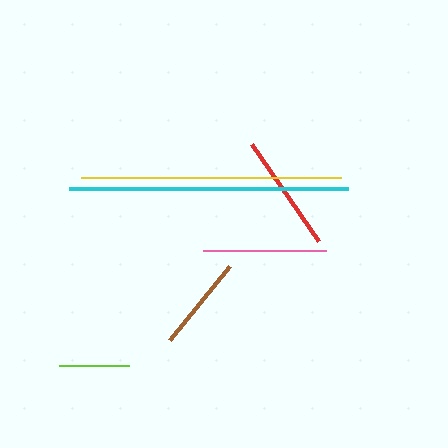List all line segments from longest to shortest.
From longest to shortest: cyan, yellow, pink, red, brown, lime.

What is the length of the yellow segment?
The yellow segment is approximately 260 pixels long.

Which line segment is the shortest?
The lime line is the shortest at approximately 70 pixels.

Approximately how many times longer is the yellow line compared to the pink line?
The yellow line is approximately 2.1 times the length of the pink line.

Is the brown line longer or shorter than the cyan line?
The cyan line is longer than the brown line.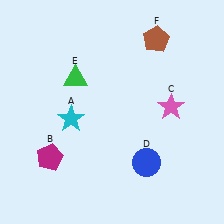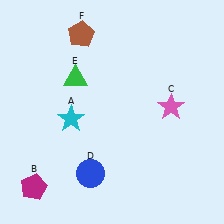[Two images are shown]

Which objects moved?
The objects that moved are: the magenta pentagon (B), the blue circle (D), the brown pentagon (F).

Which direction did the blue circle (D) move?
The blue circle (D) moved left.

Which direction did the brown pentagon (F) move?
The brown pentagon (F) moved left.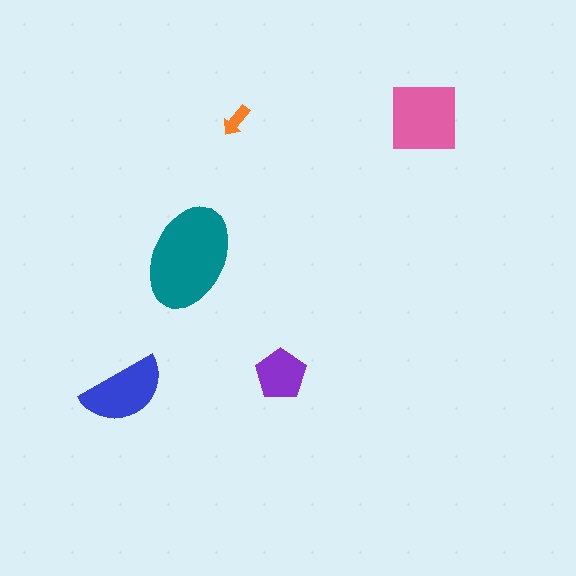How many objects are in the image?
There are 5 objects in the image.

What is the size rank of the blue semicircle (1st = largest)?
3rd.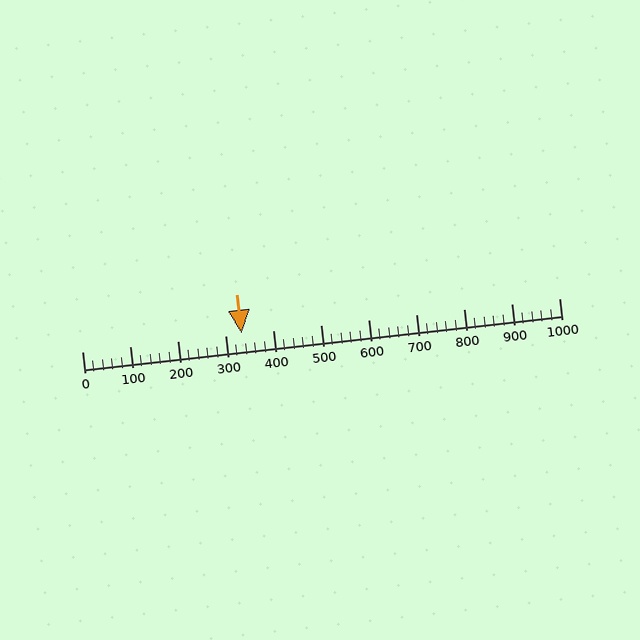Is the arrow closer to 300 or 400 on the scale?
The arrow is closer to 300.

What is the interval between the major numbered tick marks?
The major tick marks are spaced 100 units apart.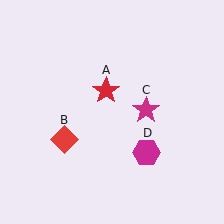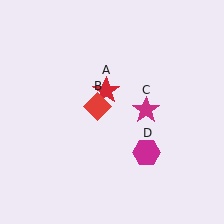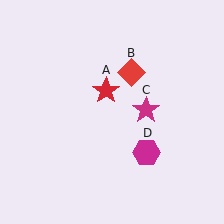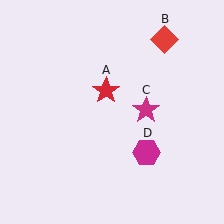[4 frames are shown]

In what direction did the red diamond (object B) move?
The red diamond (object B) moved up and to the right.